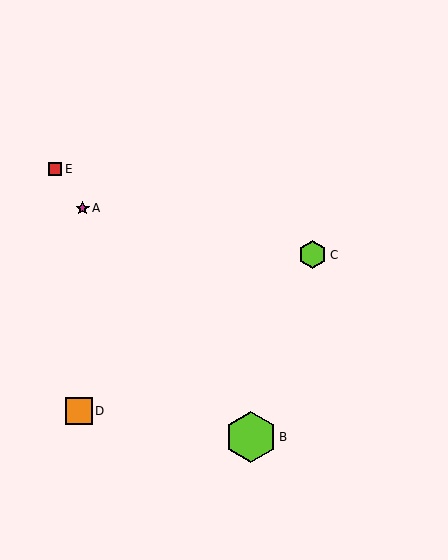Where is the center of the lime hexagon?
The center of the lime hexagon is at (251, 437).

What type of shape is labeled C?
Shape C is a lime hexagon.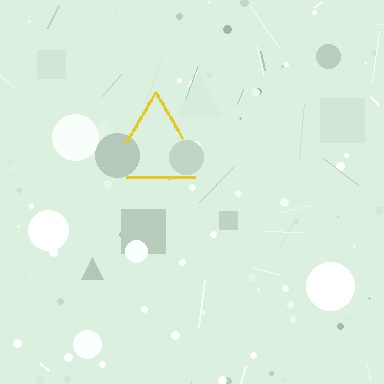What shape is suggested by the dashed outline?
The dashed outline suggests a triangle.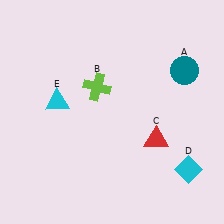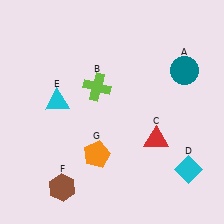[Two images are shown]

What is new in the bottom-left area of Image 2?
A brown hexagon (F) was added in the bottom-left area of Image 2.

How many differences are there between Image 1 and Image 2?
There are 2 differences between the two images.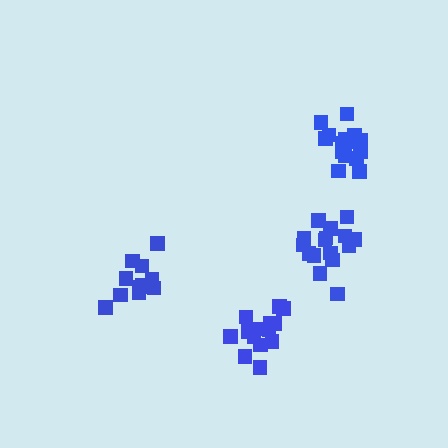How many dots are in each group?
Group 1: 16 dots, Group 2: 12 dots, Group 3: 16 dots, Group 4: 14 dots (58 total).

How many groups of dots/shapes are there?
There are 4 groups.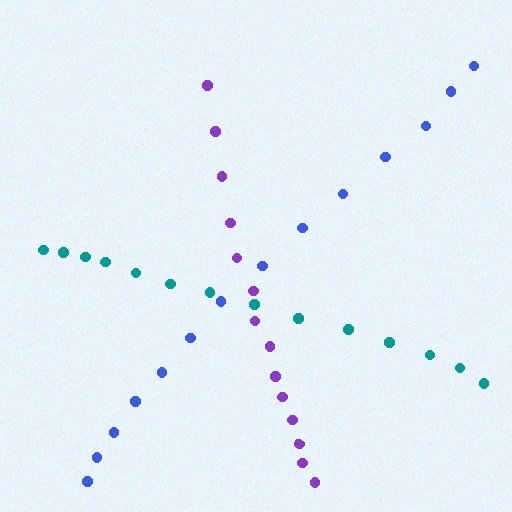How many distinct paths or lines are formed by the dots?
There are 3 distinct paths.